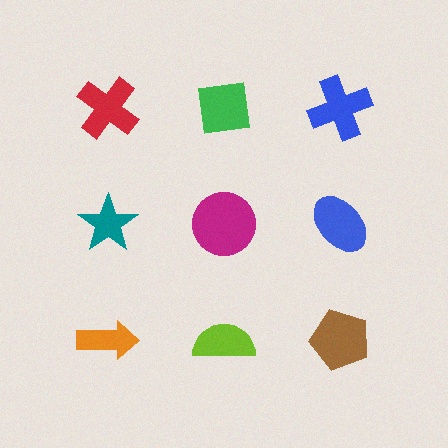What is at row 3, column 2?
A lime semicircle.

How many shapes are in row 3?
3 shapes.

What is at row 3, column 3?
A brown pentagon.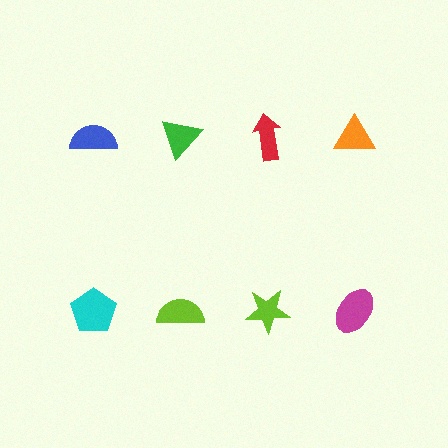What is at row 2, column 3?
A lime star.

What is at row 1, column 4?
An orange triangle.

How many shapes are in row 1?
4 shapes.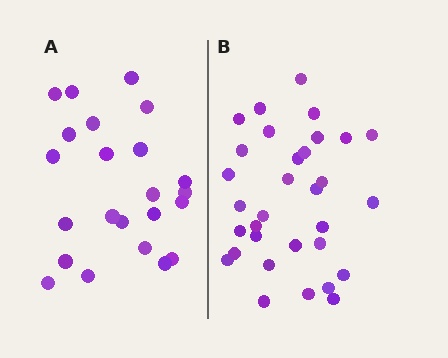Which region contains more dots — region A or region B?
Region B (the right region) has more dots.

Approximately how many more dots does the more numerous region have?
Region B has roughly 8 or so more dots than region A.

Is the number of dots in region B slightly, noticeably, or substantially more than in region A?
Region B has noticeably more, but not dramatically so. The ratio is roughly 1.4 to 1.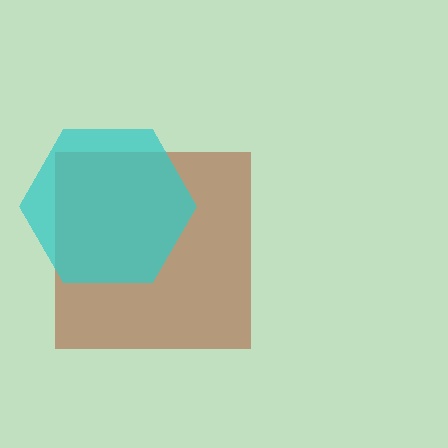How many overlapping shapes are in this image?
There are 2 overlapping shapes in the image.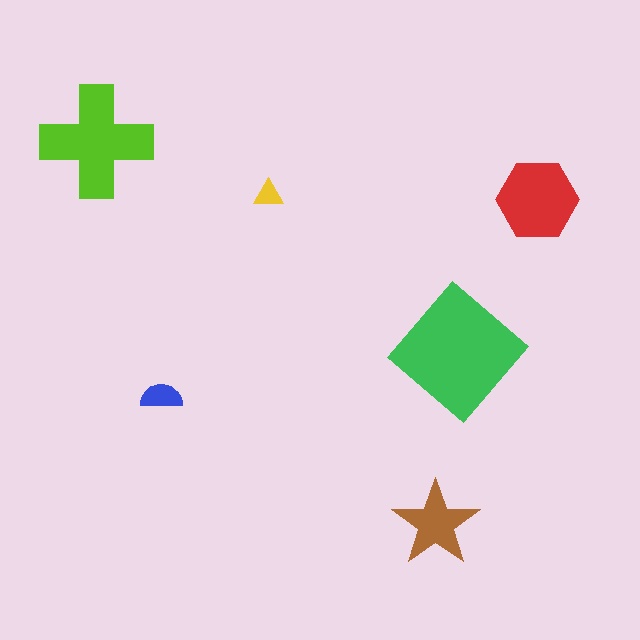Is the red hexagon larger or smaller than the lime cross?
Smaller.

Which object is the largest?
The green diamond.